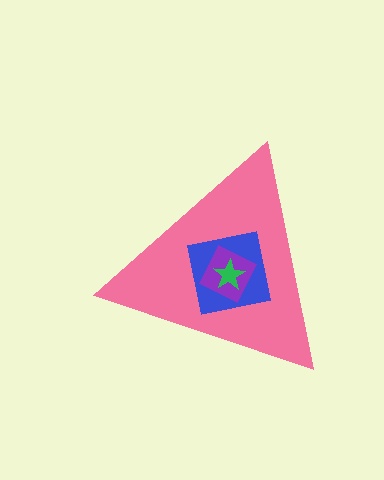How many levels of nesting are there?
4.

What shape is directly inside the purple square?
The green star.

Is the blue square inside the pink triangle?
Yes.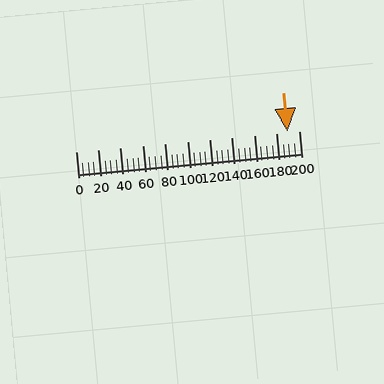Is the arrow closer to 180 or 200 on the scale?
The arrow is closer to 200.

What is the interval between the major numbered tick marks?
The major tick marks are spaced 20 units apart.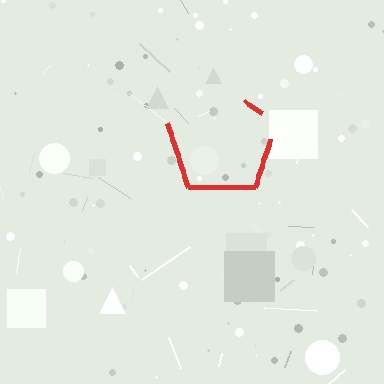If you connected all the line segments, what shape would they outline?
They would outline a pentagon.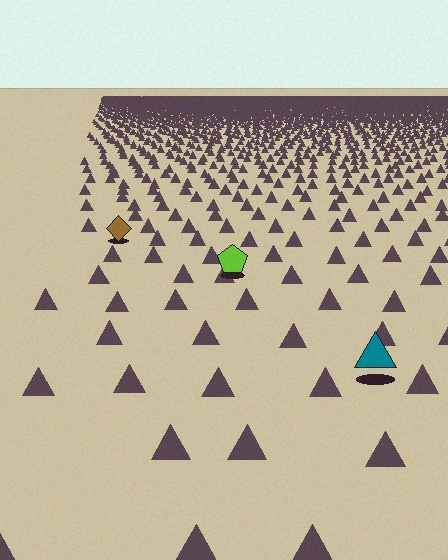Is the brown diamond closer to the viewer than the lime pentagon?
No. The lime pentagon is closer — you can tell from the texture gradient: the ground texture is coarser near it.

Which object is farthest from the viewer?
The brown diamond is farthest from the viewer. It appears smaller and the ground texture around it is denser.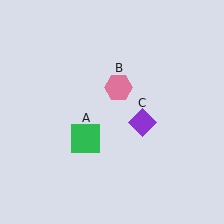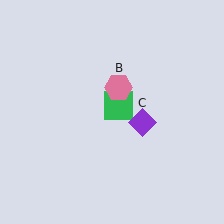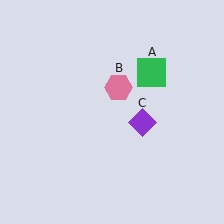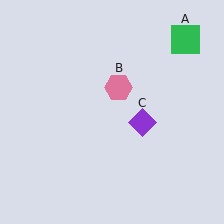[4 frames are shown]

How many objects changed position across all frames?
1 object changed position: green square (object A).